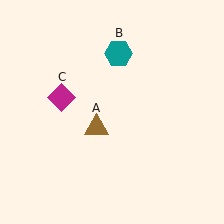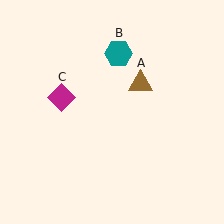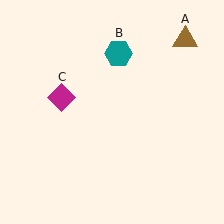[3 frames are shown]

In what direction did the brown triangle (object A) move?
The brown triangle (object A) moved up and to the right.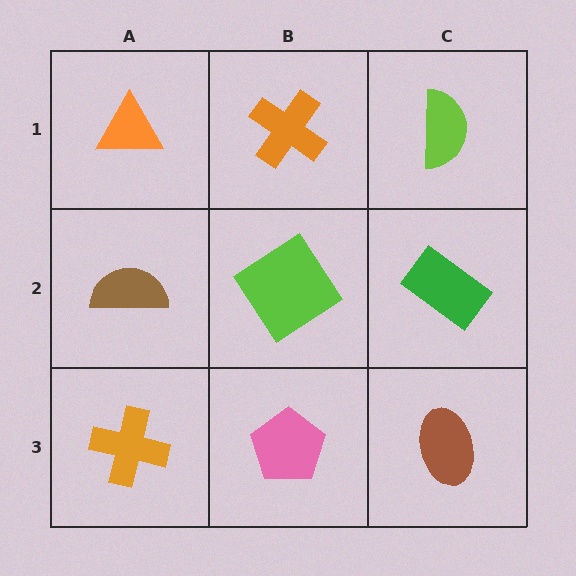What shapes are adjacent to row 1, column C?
A green rectangle (row 2, column C), an orange cross (row 1, column B).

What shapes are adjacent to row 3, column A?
A brown semicircle (row 2, column A), a pink pentagon (row 3, column B).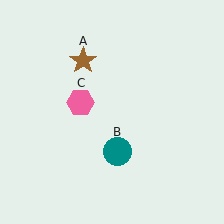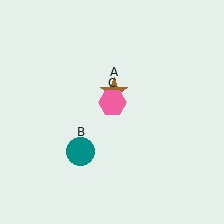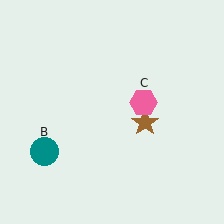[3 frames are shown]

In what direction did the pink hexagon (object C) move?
The pink hexagon (object C) moved right.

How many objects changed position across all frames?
3 objects changed position: brown star (object A), teal circle (object B), pink hexagon (object C).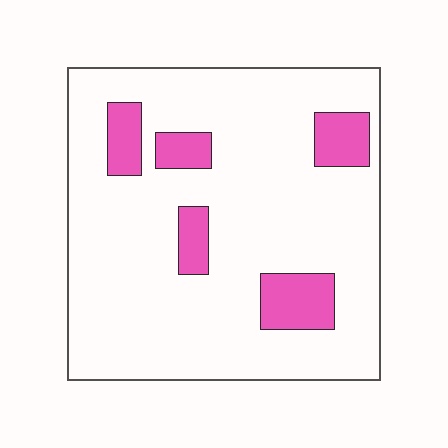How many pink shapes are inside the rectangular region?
5.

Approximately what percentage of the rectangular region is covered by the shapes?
Approximately 15%.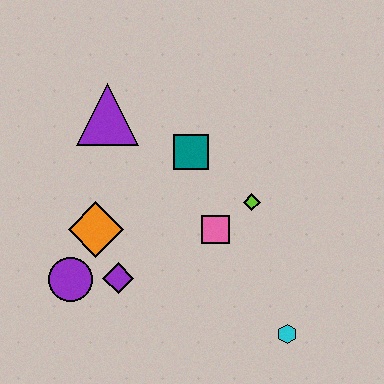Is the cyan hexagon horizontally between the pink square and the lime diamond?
No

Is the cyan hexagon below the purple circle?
Yes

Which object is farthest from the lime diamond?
The purple circle is farthest from the lime diamond.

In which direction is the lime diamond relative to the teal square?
The lime diamond is to the right of the teal square.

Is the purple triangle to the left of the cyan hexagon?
Yes